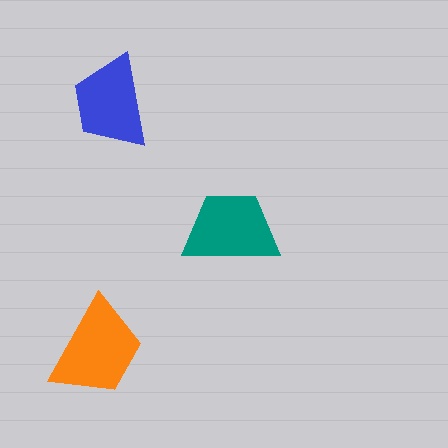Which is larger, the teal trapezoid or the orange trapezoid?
The orange one.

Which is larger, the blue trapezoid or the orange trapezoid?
The orange one.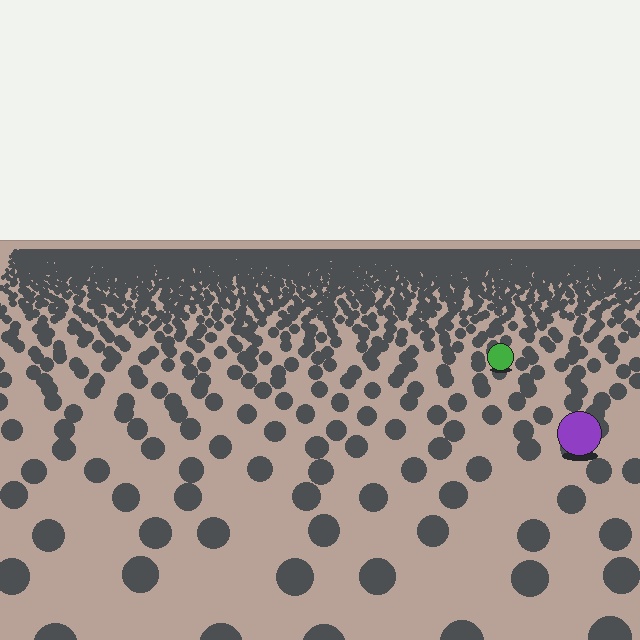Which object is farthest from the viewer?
The green circle is farthest from the viewer. It appears smaller and the ground texture around it is denser.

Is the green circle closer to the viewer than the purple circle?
No. The purple circle is closer — you can tell from the texture gradient: the ground texture is coarser near it.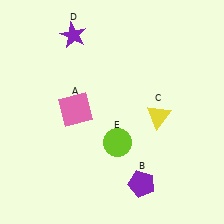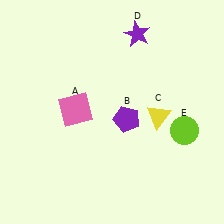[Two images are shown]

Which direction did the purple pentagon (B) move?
The purple pentagon (B) moved up.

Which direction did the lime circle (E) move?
The lime circle (E) moved right.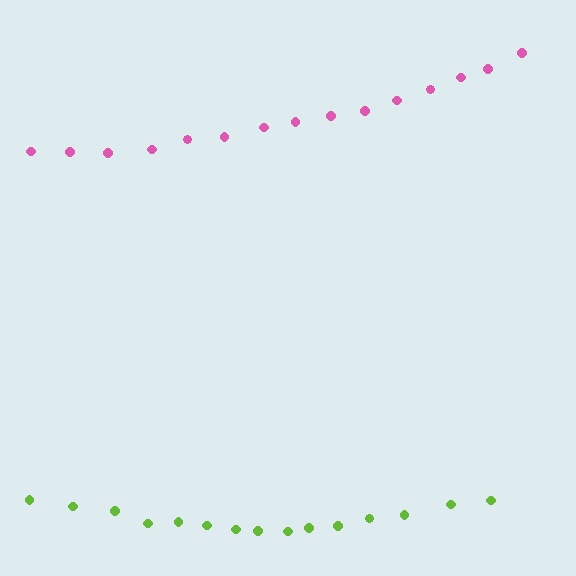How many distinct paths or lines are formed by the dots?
There are 2 distinct paths.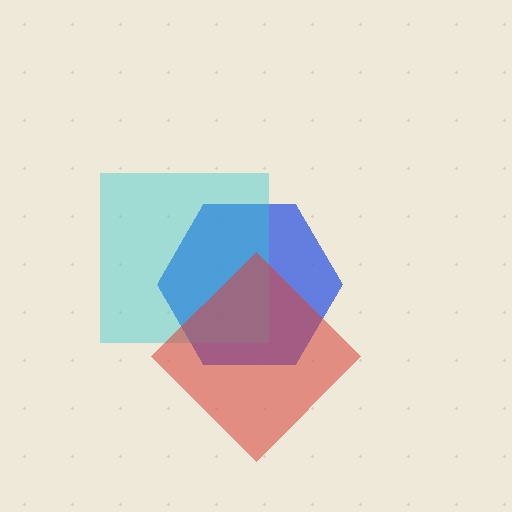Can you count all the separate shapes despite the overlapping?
Yes, there are 3 separate shapes.